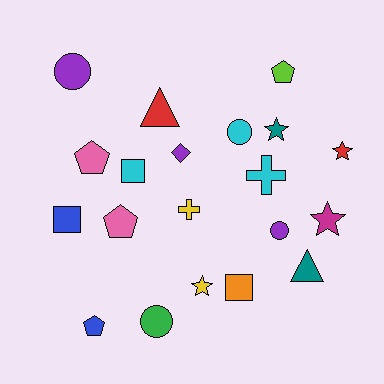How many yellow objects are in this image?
There are 2 yellow objects.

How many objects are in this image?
There are 20 objects.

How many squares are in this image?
There are 3 squares.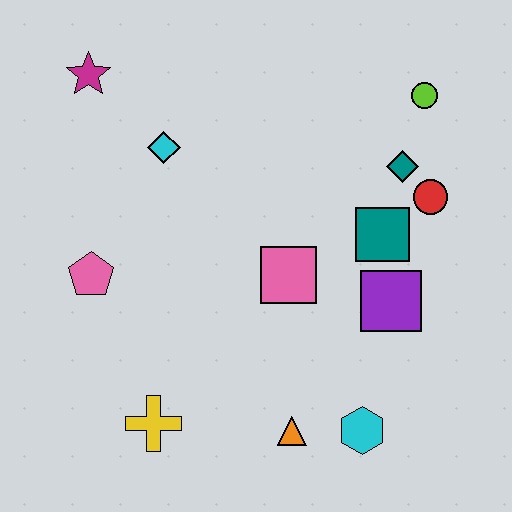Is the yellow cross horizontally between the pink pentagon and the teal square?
Yes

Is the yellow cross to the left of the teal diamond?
Yes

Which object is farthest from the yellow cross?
The lime circle is farthest from the yellow cross.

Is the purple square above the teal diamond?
No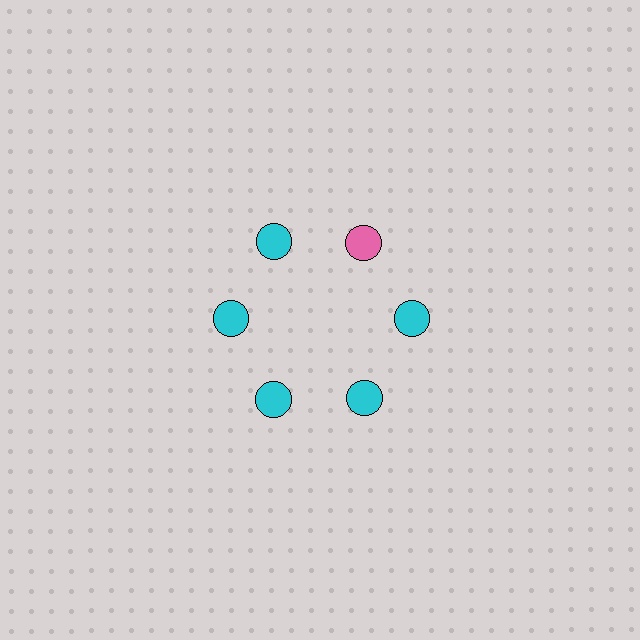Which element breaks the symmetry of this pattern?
The pink circle at roughly the 1 o'clock position breaks the symmetry. All other shapes are cyan circles.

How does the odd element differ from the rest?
It has a different color: pink instead of cyan.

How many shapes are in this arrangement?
There are 6 shapes arranged in a ring pattern.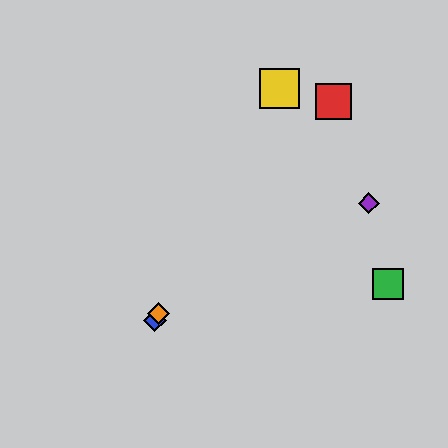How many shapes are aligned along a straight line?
3 shapes (the blue diamond, the yellow square, the orange diamond) are aligned along a straight line.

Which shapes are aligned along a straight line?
The blue diamond, the yellow square, the orange diamond are aligned along a straight line.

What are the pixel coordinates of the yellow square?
The yellow square is at (279, 89).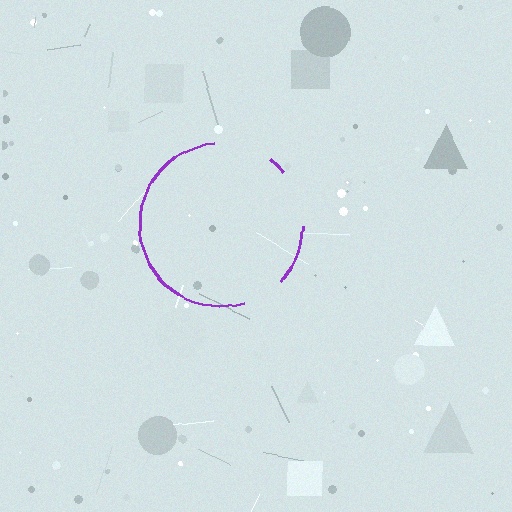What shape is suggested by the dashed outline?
The dashed outline suggests a circle.